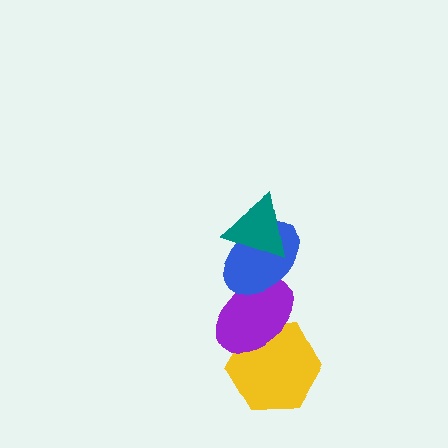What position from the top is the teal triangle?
The teal triangle is 1st from the top.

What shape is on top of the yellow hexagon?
The purple ellipse is on top of the yellow hexagon.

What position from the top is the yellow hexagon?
The yellow hexagon is 4th from the top.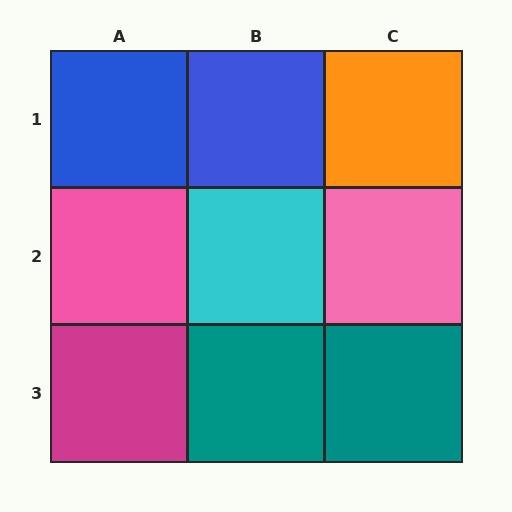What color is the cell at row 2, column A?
Pink.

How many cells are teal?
2 cells are teal.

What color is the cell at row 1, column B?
Blue.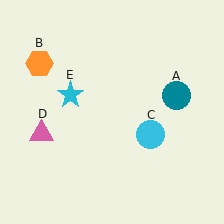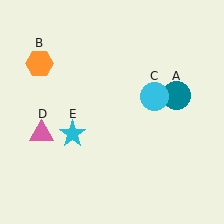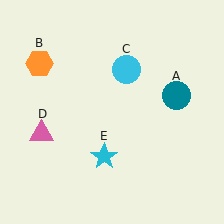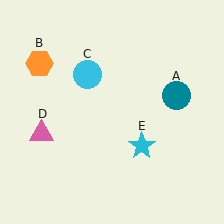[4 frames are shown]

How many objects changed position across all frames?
2 objects changed position: cyan circle (object C), cyan star (object E).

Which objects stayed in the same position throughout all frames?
Teal circle (object A) and orange hexagon (object B) and pink triangle (object D) remained stationary.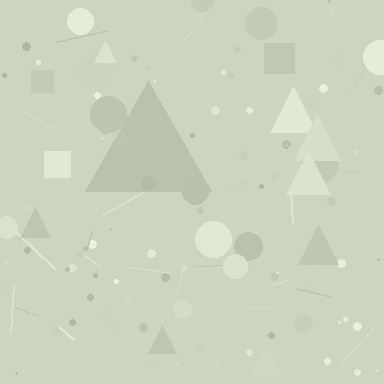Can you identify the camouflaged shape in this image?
The camouflaged shape is a triangle.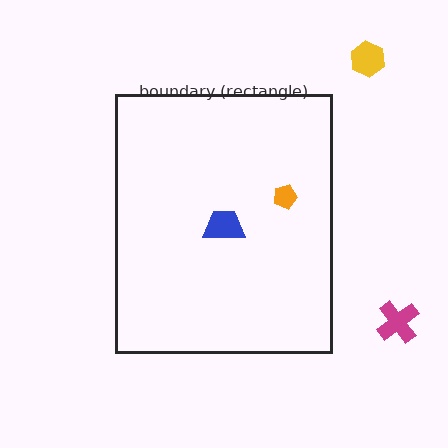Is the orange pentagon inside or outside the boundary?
Inside.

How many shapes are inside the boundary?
2 inside, 2 outside.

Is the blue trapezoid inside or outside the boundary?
Inside.